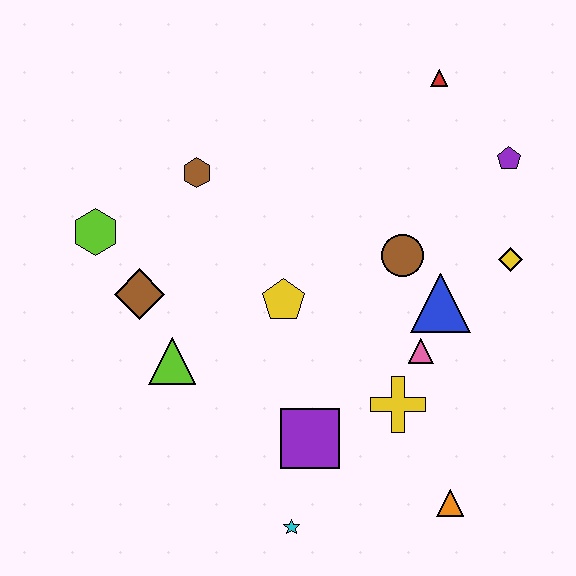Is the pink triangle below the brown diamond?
Yes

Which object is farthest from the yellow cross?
The lime hexagon is farthest from the yellow cross.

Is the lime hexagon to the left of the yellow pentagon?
Yes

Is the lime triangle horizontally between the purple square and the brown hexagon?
No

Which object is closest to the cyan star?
The purple square is closest to the cyan star.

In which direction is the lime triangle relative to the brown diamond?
The lime triangle is below the brown diamond.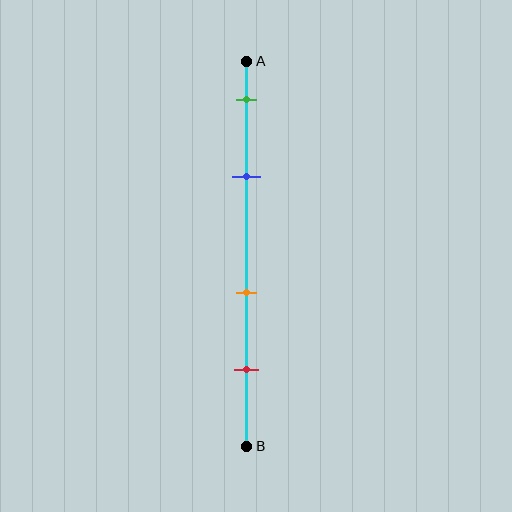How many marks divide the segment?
There are 4 marks dividing the segment.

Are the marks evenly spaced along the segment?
No, the marks are not evenly spaced.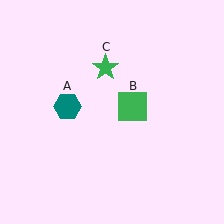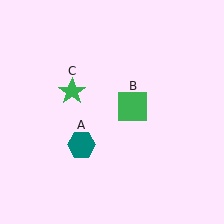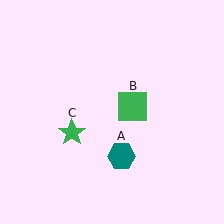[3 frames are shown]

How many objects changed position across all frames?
2 objects changed position: teal hexagon (object A), green star (object C).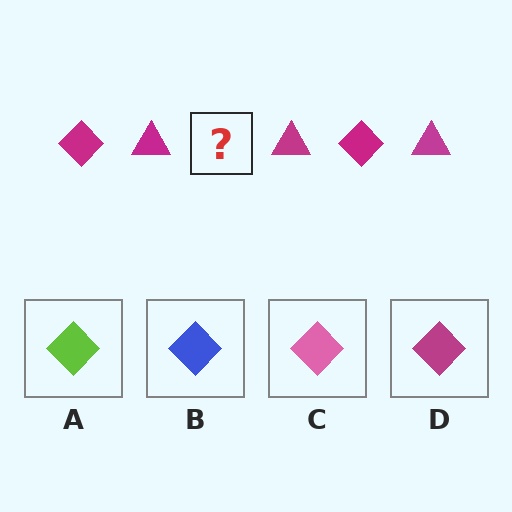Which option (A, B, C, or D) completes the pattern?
D.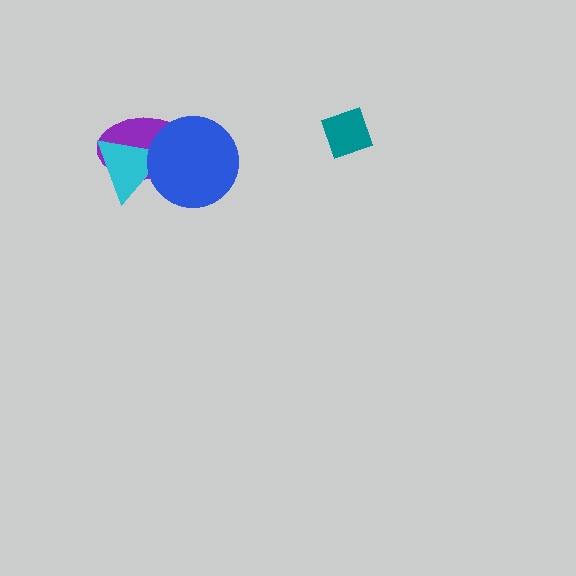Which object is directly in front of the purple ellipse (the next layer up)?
The cyan triangle is directly in front of the purple ellipse.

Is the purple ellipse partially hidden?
Yes, it is partially covered by another shape.